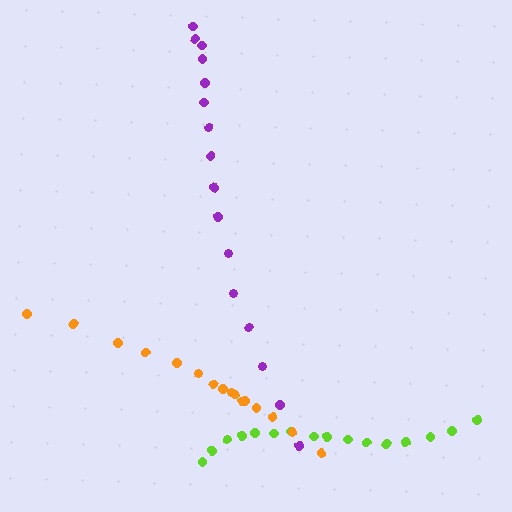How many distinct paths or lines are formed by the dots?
There are 3 distinct paths.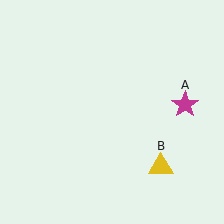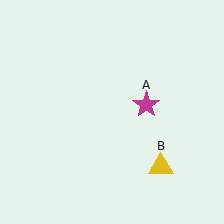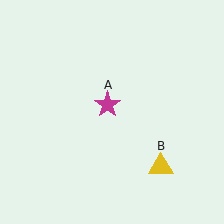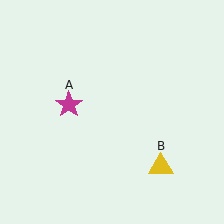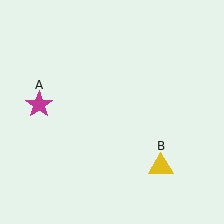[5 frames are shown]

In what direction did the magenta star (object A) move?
The magenta star (object A) moved left.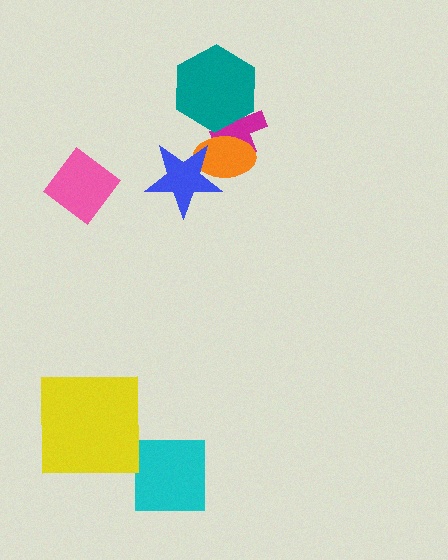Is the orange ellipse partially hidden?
Yes, it is partially covered by another shape.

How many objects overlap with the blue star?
1 object overlaps with the blue star.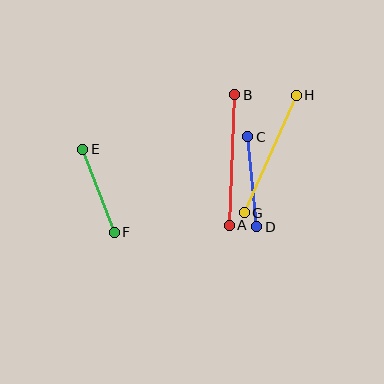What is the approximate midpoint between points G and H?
The midpoint is at approximately (270, 154) pixels.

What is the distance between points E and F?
The distance is approximately 89 pixels.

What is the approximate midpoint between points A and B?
The midpoint is at approximately (232, 160) pixels.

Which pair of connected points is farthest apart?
Points A and B are farthest apart.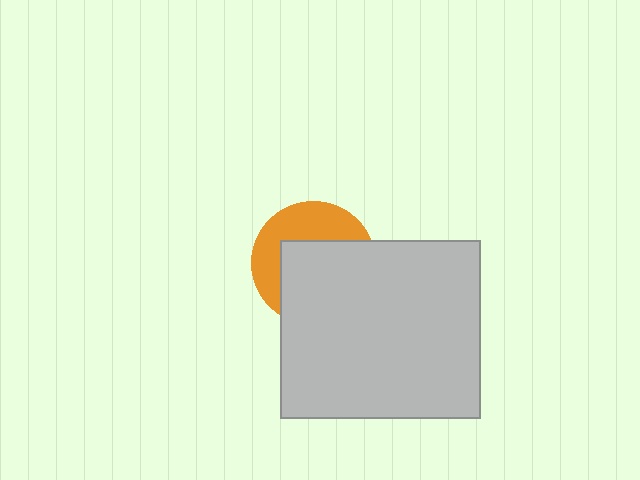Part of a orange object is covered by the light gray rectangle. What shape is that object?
It is a circle.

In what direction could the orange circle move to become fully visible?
The orange circle could move toward the upper-left. That would shift it out from behind the light gray rectangle entirely.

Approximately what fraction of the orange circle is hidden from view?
Roughly 60% of the orange circle is hidden behind the light gray rectangle.